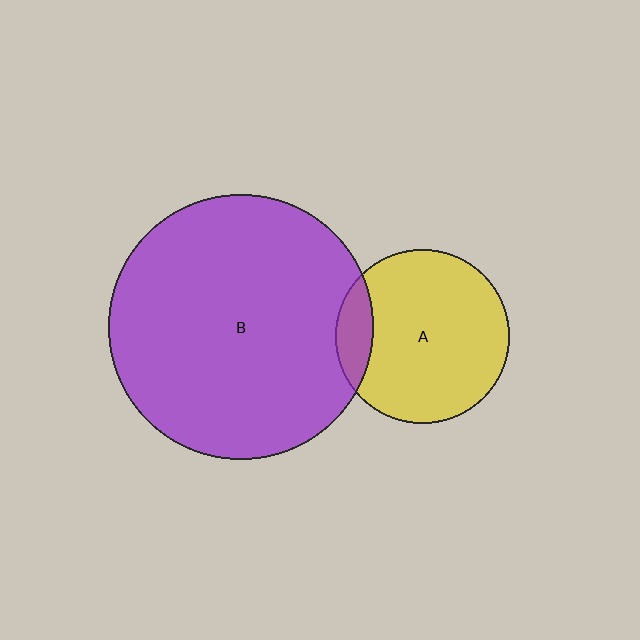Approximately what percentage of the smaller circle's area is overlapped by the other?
Approximately 15%.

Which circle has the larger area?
Circle B (purple).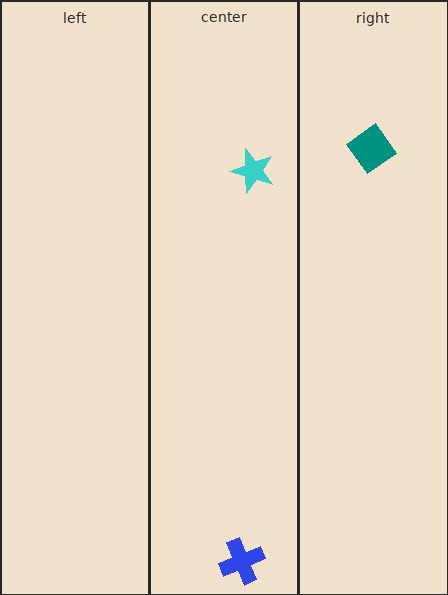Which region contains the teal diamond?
The right region.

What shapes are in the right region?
The teal diamond.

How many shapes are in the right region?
1.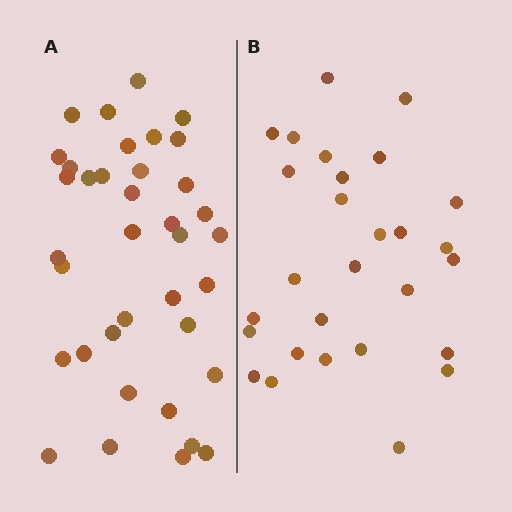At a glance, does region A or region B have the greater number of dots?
Region A (the left region) has more dots.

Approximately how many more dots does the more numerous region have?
Region A has roughly 8 or so more dots than region B.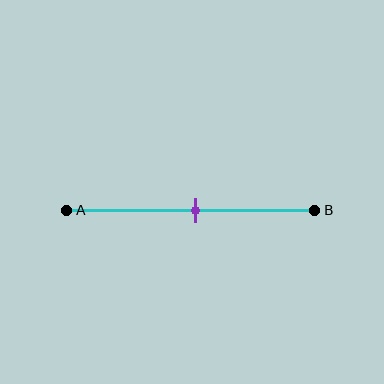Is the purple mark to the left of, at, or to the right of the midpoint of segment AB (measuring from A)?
The purple mark is approximately at the midpoint of segment AB.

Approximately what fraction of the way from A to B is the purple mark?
The purple mark is approximately 50% of the way from A to B.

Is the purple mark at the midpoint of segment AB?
Yes, the mark is approximately at the midpoint.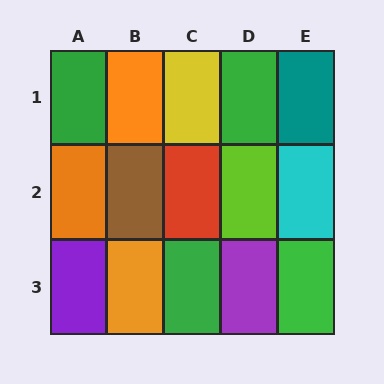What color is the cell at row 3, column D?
Purple.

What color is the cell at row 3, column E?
Green.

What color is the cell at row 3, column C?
Green.